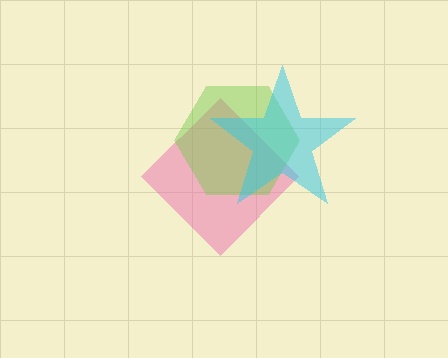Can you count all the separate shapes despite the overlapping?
Yes, there are 3 separate shapes.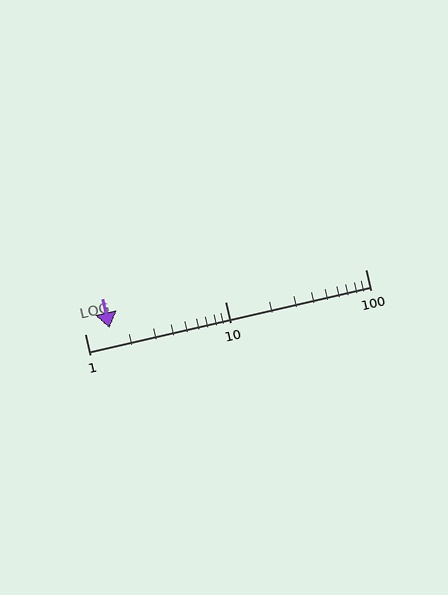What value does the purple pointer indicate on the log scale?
The pointer indicates approximately 1.5.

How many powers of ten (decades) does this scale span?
The scale spans 2 decades, from 1 to 100.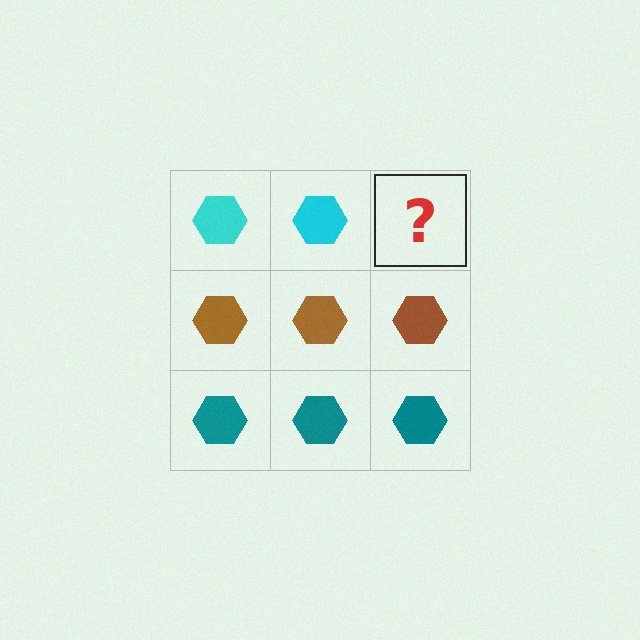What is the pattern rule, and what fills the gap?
The rule is that each row has a consistent color. The gap should be filled with a cyan hexagon.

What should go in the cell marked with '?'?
The missing cell should contain a cyan hexagon.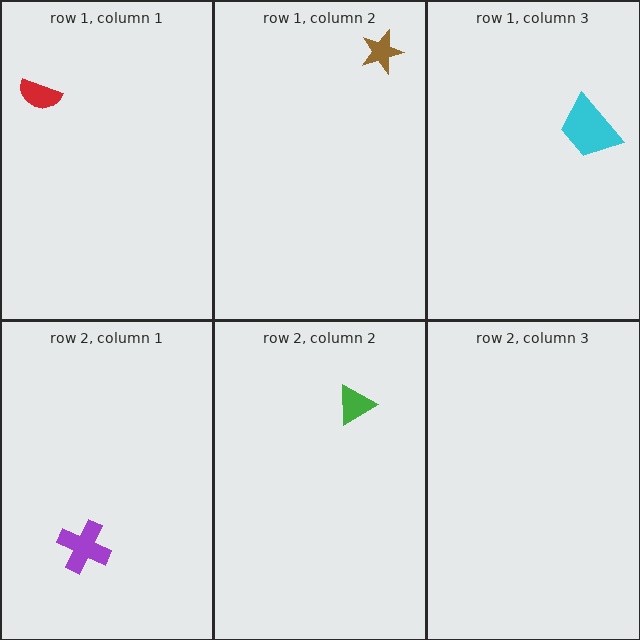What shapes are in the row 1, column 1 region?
The red semicircle.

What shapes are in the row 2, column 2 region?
The green triangle.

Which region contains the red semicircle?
The row 1, column 1 region.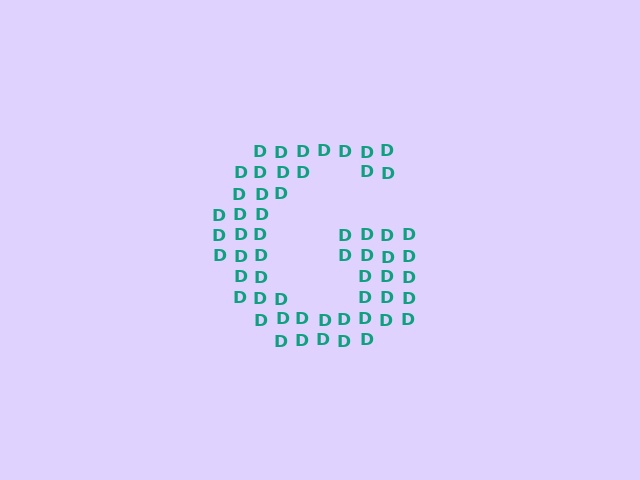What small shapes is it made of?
It is made of small letter D's.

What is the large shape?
The large shape is the letter G.